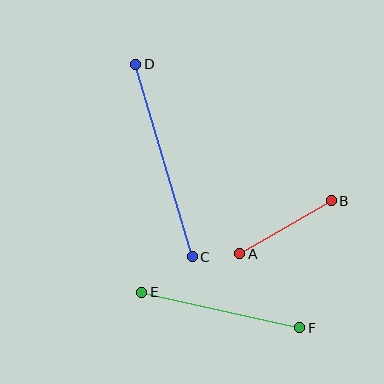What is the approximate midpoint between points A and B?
The midpoint is at approximately (285, 227) pixels.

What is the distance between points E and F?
The distance is approximately 162 pixels.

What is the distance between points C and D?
The distance is approximately 201 pixels.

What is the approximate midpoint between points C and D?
The midpoint is at approximately (164, 161) pixels.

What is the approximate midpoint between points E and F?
The midpoint is at approximately (221, 310) pixels.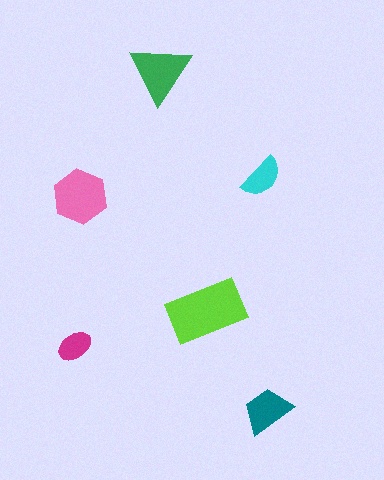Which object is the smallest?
The magenta ellipse.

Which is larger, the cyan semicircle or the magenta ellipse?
The cyan semicircle.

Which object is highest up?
The green triangle is topmost.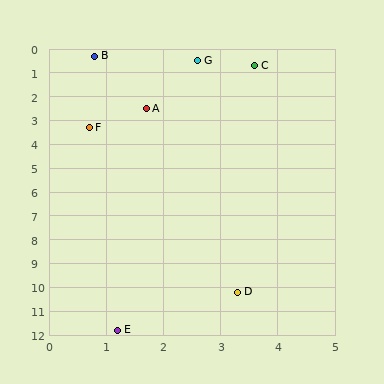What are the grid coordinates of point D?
Point D is at approximately (3.3, 10.2).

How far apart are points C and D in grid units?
Points C and D are about 9.5 grid units apart.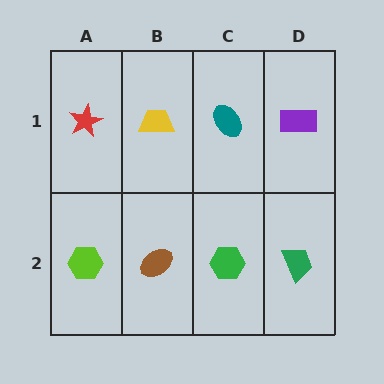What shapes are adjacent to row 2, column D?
A purple rectangle (row 1, column D), a green hexagon (row 2, column C).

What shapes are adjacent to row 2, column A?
A red star (row 1, column A), a brown ellipse (row 2, column B).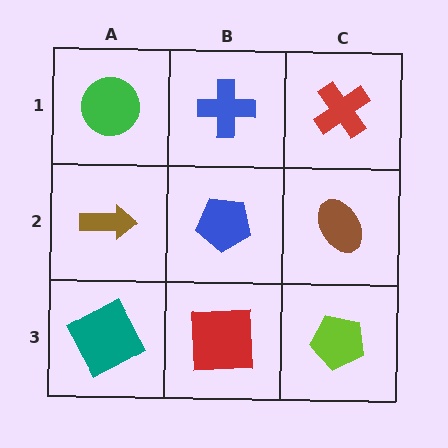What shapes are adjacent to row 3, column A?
A brown arrow (row 2, column A), a red square (row 3, column B).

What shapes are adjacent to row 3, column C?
A brown ellipse (row 2, column C), a red square (row 3, column B).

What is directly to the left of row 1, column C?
A blue cross.